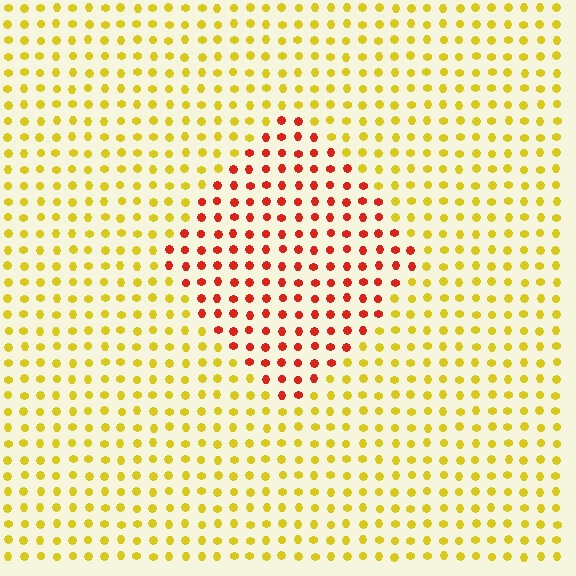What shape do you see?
I see a diamond.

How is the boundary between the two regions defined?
The boundary is defined purely by a slight shift in hue (about 53 degrees). Spacing, size, and orientation are identical on both sides.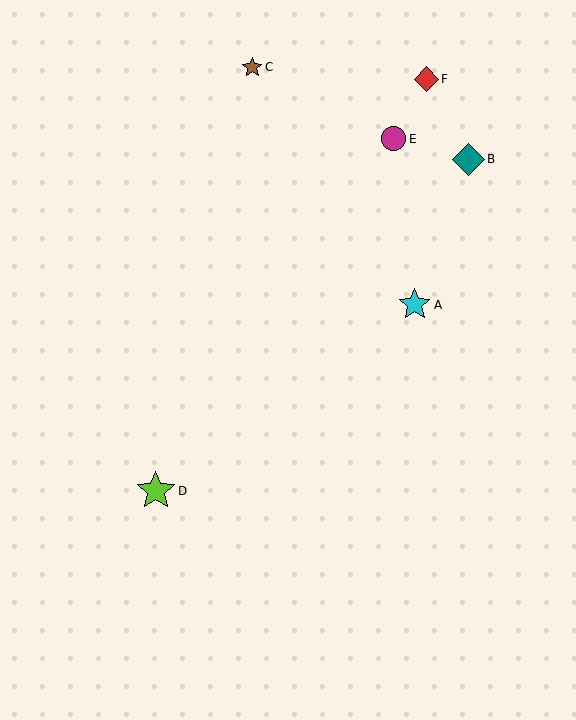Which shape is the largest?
The lime star (labeled D) is the largest.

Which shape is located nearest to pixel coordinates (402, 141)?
The magenta circle (labeled E) at (393, 139) is nearest to that location.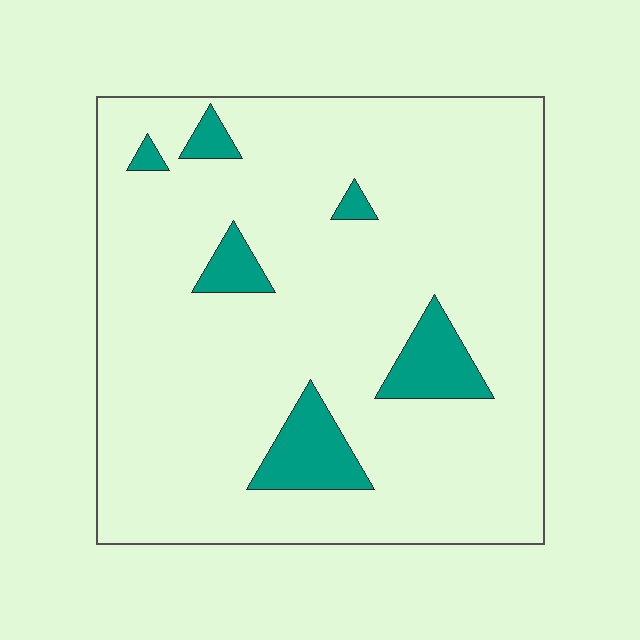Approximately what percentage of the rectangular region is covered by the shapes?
Approximately 10%.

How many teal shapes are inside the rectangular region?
6.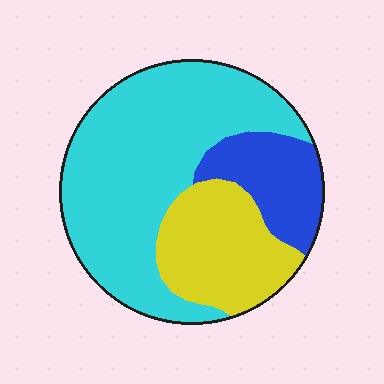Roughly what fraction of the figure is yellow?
Yellow covers around 25% of the figure.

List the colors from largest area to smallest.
From largest to smallest: cyan, yellow, blue.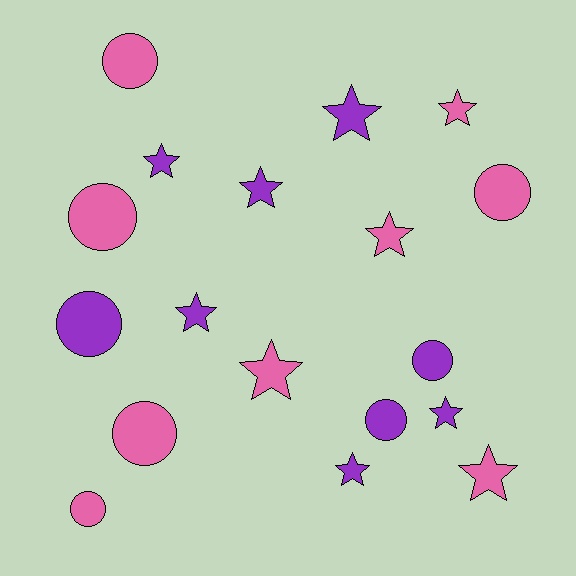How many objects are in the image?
There are 18 objects.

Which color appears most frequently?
Purple, with 9 objects.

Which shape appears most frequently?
Star, with 10 objects.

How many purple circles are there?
There are 3 purple circles.